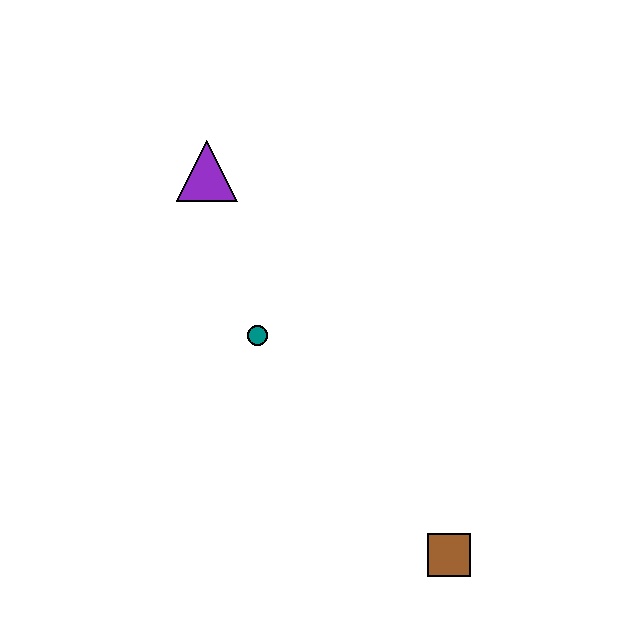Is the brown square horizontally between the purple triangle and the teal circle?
No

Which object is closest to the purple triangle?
The teal circle is closest to the purple triangle.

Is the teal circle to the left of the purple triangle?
No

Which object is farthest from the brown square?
The purple triangle is farthest from the brown square.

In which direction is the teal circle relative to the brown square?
The teal circle is above the brown square.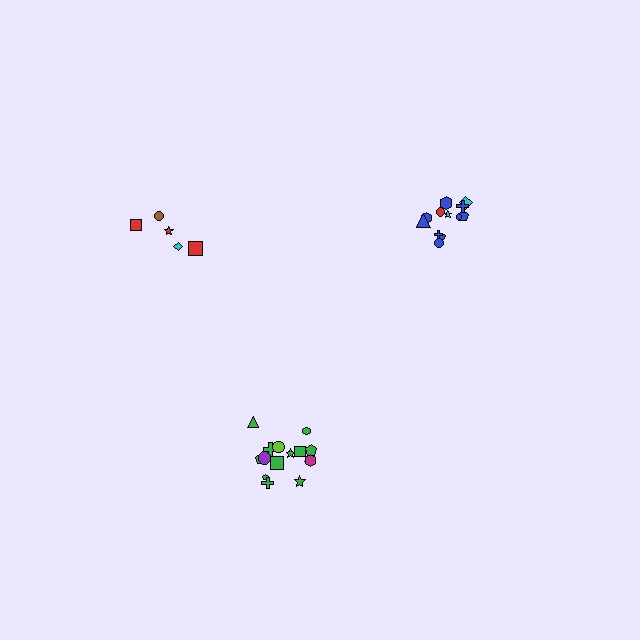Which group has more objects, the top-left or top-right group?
The top-right group.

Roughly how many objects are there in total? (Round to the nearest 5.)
Roughly 30 objects in total.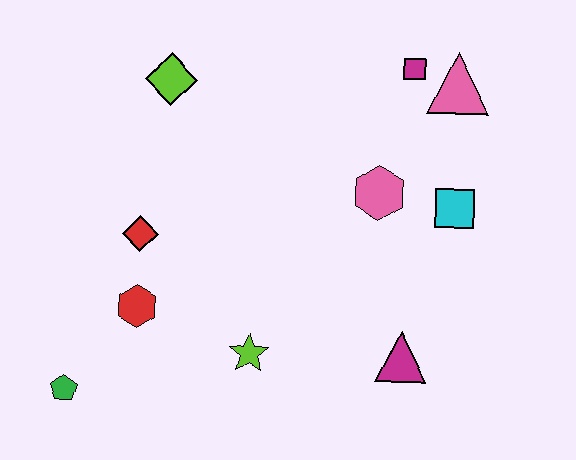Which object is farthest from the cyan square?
The green pentagon is farthest from the cyan square.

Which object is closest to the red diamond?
The red hexagon is closest to the red diamond.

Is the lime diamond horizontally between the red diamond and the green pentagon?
No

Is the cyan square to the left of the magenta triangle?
No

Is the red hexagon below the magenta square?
Yes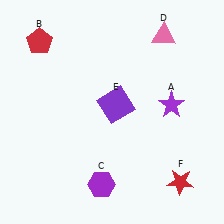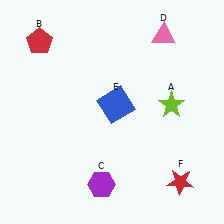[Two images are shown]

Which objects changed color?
A changed from purple to lime. E changed from purple to blue.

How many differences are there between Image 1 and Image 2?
There are 2 differences between the two images.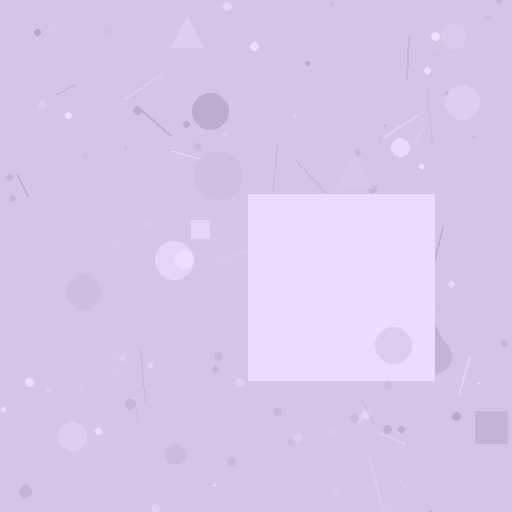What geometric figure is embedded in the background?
A square is embedded in the background.